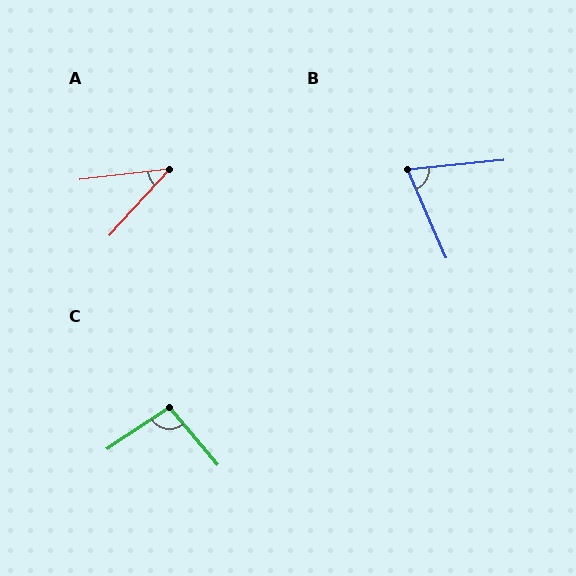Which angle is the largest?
C, at approximately 96 degrees.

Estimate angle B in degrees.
Approximately 72 degrees.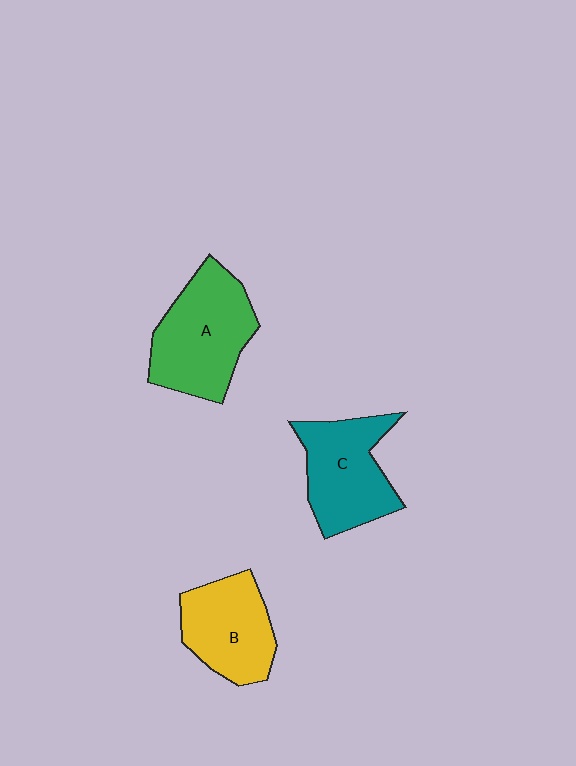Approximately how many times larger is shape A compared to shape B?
Approximately 1.3 times.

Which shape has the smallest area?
Shape B (yellow).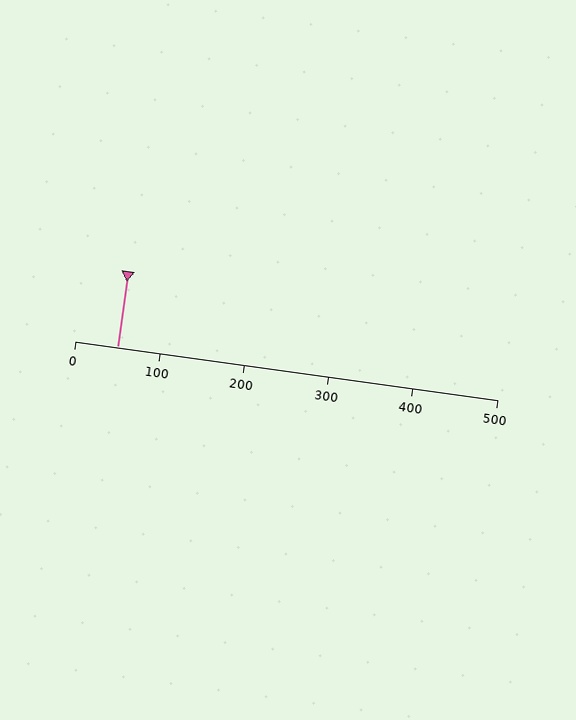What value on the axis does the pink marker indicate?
The marker indicates approximately 50.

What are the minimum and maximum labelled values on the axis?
The axis runs from 0 to 500.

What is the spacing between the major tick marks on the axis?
The major ticks are spaced 100 apart.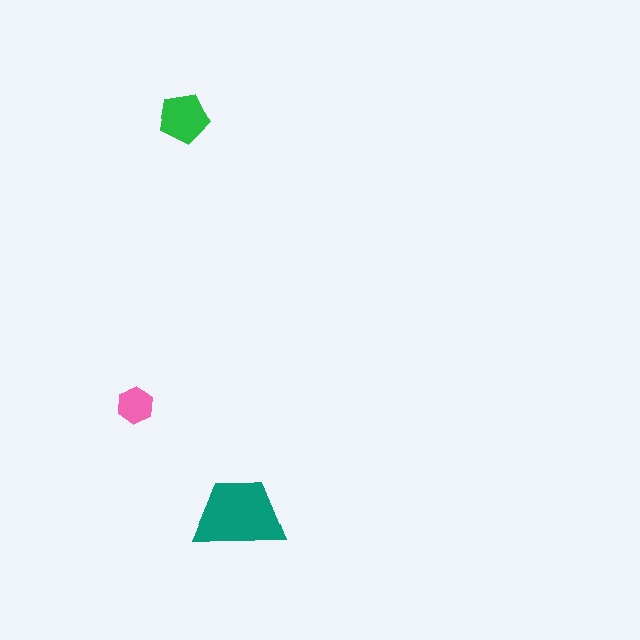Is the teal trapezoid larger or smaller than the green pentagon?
Larger.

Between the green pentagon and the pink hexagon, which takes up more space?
The green pentagon.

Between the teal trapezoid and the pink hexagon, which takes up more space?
The teal trapezoid.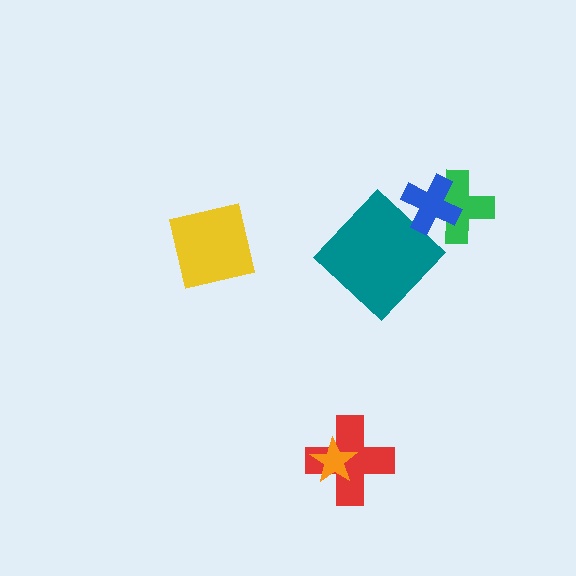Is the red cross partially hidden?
Yes, it is partially covered by another shape.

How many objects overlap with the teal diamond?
0 objects overlap with the teal diamond.